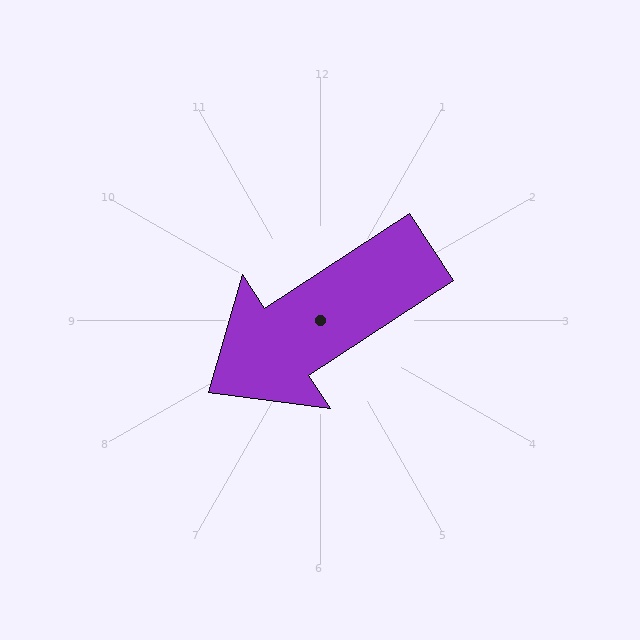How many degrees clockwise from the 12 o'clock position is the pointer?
Approximately 237 degrees.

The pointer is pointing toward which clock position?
Roughly 8 o'clock.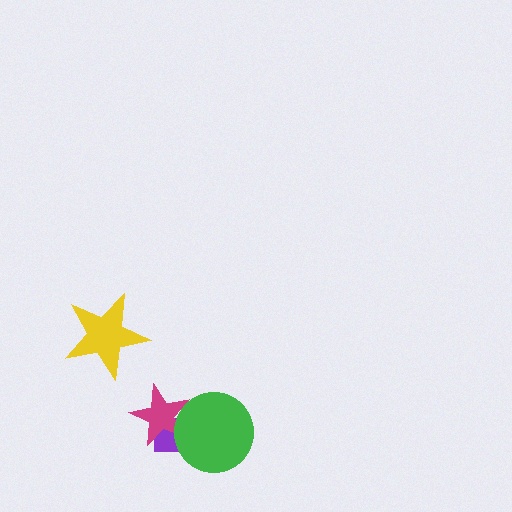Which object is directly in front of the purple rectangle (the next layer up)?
The magenta star is directly in front of the purple rectangle.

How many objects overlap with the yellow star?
0 objects overlap with the yellow star.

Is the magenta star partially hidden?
Yes, it is partially covered by another shape.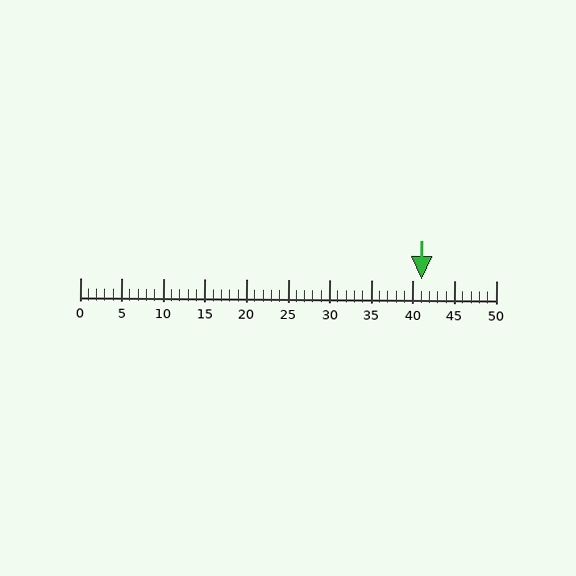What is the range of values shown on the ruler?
The ruler shows values from 0 to 50.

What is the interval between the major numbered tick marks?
The major tick marks are spaced 5 units apart.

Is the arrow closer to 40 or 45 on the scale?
The arrow is closer to 40.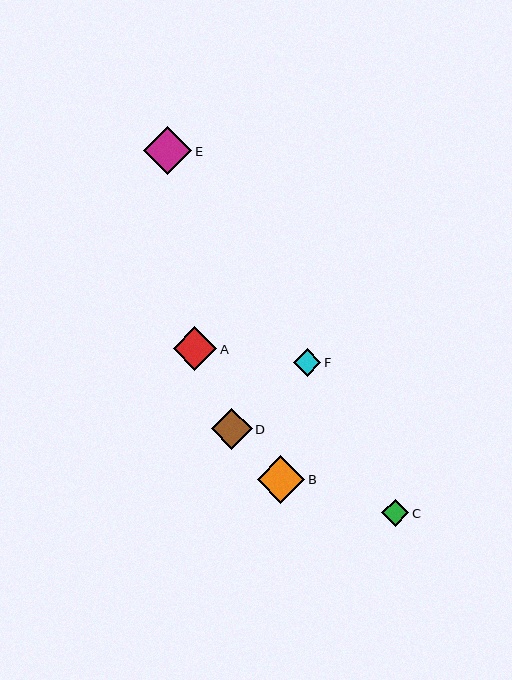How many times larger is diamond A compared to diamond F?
Diamond A is approximately 1.6 times the size of diamond F.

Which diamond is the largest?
Diamond E is the largest with a size of approximately 48 pixels.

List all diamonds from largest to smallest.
From largest to smallest: E, B, A, D, F, C.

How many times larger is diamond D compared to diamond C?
Diamond D is approximately 1.5 times the size of diamond C.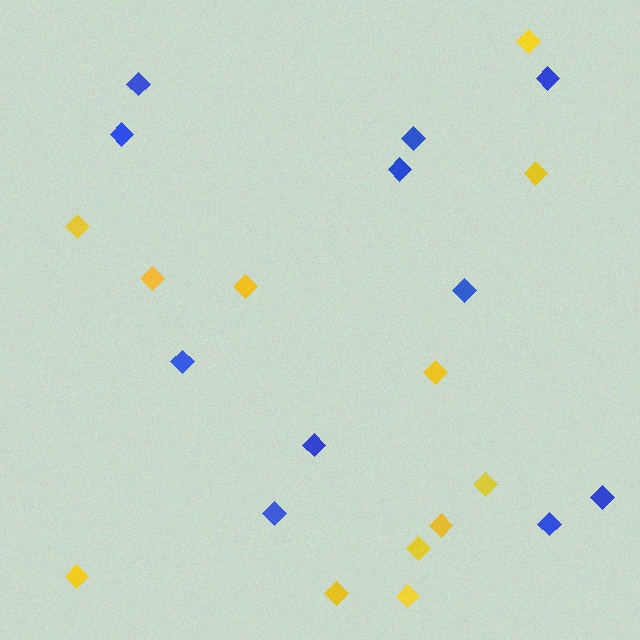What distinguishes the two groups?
There are 2 groups: one group of yellow diamonds (12) and one group of blue diamonds (11).